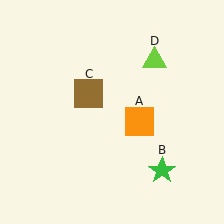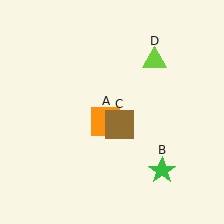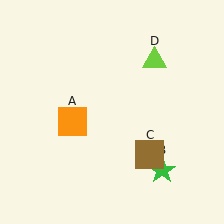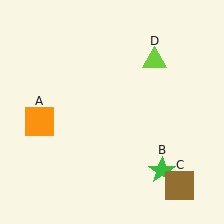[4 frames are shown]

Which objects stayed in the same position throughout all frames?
Green star (object B) and lime triangle (object D) remained stationary.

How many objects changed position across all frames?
2 objects changed position: orange square (object A), brown square (object C).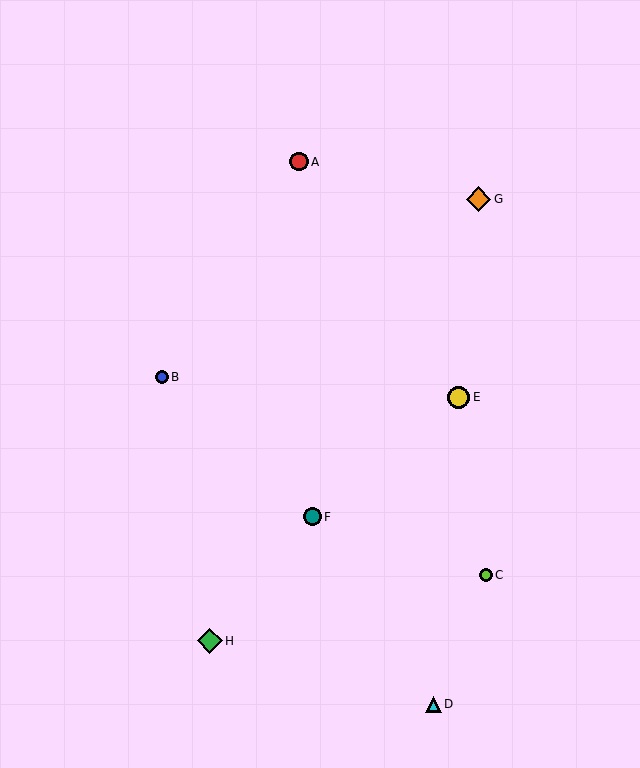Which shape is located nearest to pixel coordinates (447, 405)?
The yellow circle (labeled E) at (459, 397) is nearest to that location.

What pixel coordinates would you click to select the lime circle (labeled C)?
Click at (486, 575) to select the lime circle C.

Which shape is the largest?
The green diamond (labeled H) is the largest.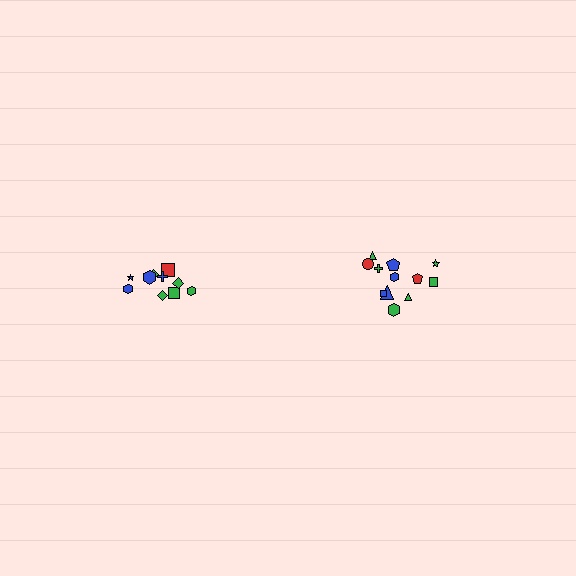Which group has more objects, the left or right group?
The right group.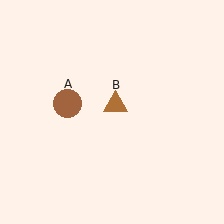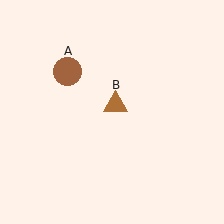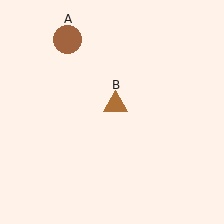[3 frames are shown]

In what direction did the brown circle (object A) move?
The brown circle (object A) moved up.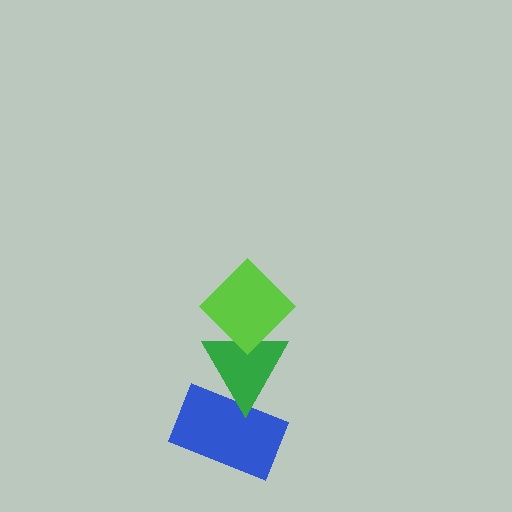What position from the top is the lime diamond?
The lime diamond is 1st from the top.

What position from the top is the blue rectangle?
The blue rectangle is 3rd from the top.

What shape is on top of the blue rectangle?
The green triangle is on top of the blue rectangle.